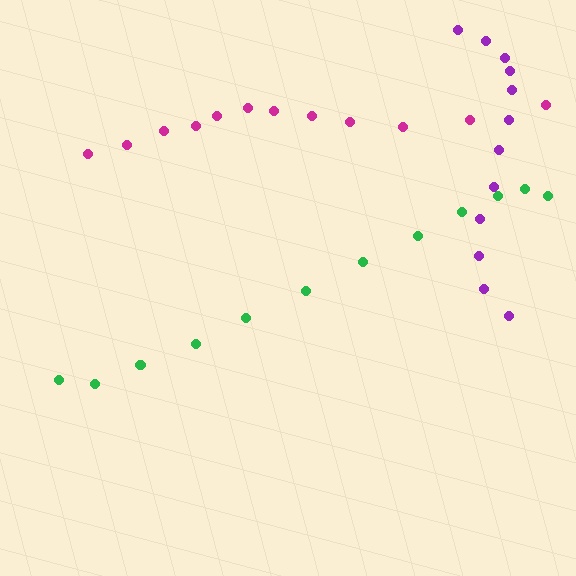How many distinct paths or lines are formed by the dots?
There are 3 distinct paths.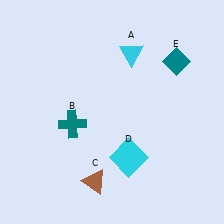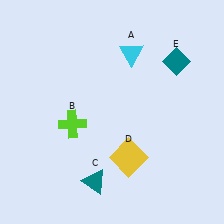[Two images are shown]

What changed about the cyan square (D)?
In Image 1, D is cyan. In Image 2, it changed to yellow.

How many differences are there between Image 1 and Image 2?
There are 3 differences between the two images.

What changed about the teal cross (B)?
In Image 1, B is teal. In Image 2, it changed to lime.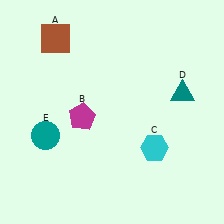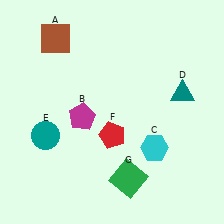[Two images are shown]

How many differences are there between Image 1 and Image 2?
There are 2 differences between the two images.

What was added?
A red pentagon (F), a green square (G) were added in Image 2.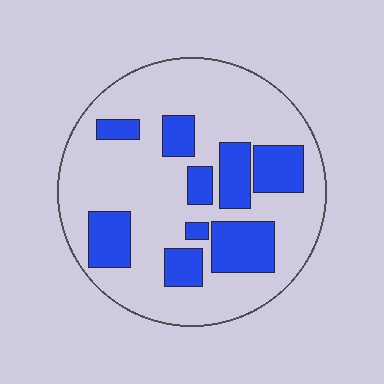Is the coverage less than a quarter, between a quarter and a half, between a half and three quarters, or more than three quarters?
Between a quarter and a half.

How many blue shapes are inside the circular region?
9.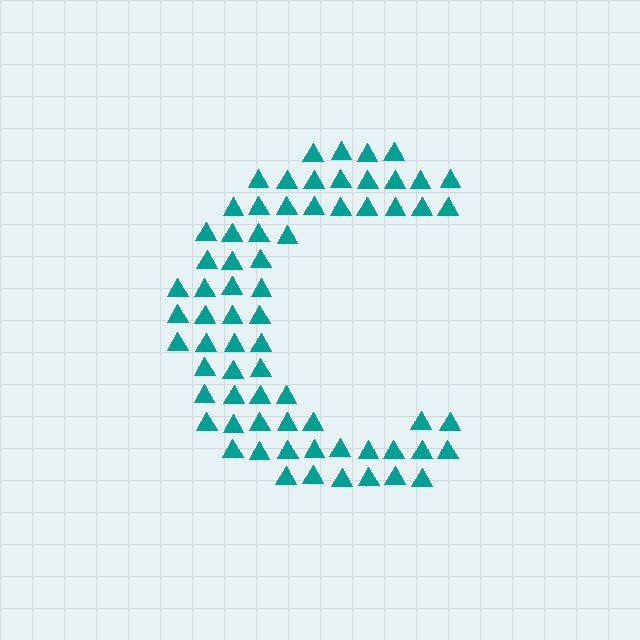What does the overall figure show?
The overall figure shows the letter C.